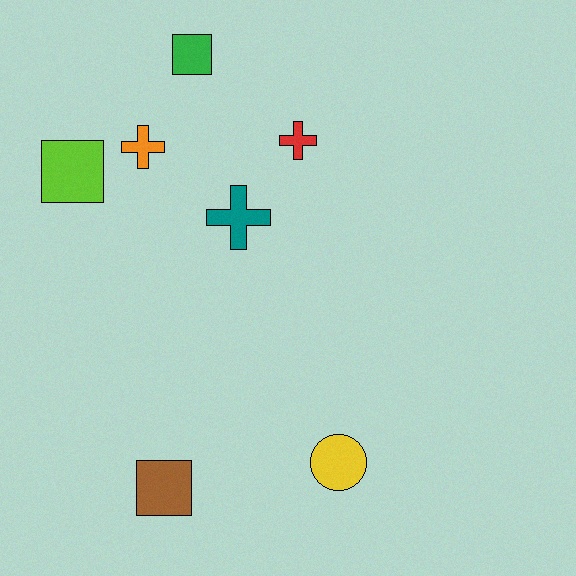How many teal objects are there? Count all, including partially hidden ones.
There is 1 teal object.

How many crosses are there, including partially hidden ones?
There are 3 crosses.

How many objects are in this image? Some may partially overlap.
There are 7 objects.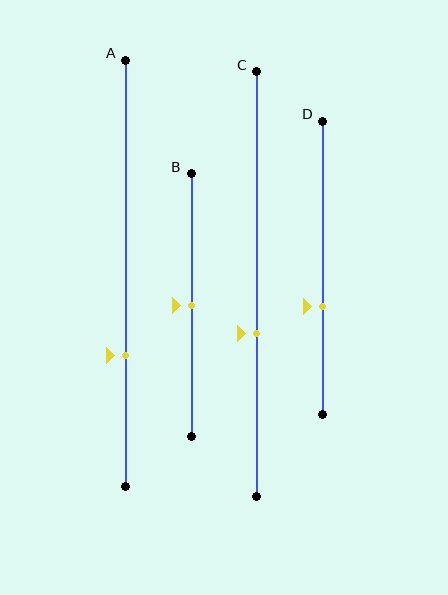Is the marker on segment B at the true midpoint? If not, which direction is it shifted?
Yes, the marker on segment B is at the true midpoint.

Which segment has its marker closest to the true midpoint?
Segment B has its marker closest to the true midpoint.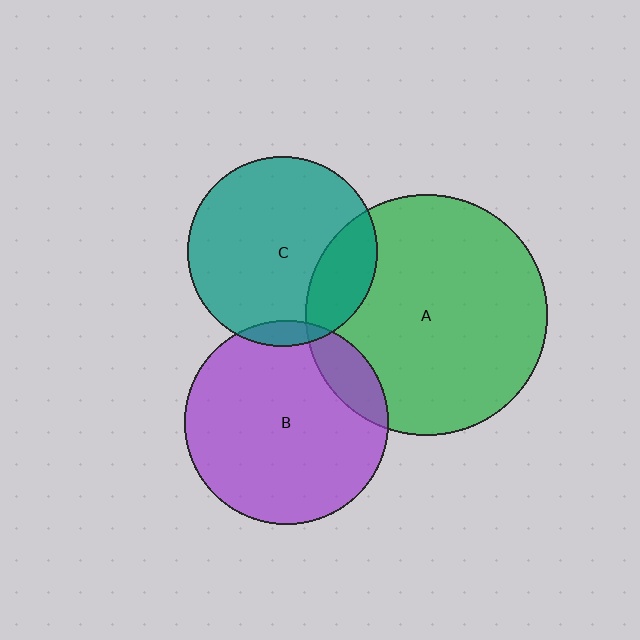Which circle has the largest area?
Circle A (green).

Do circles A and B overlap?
Yes.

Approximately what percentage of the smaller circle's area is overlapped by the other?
Approximately 15%.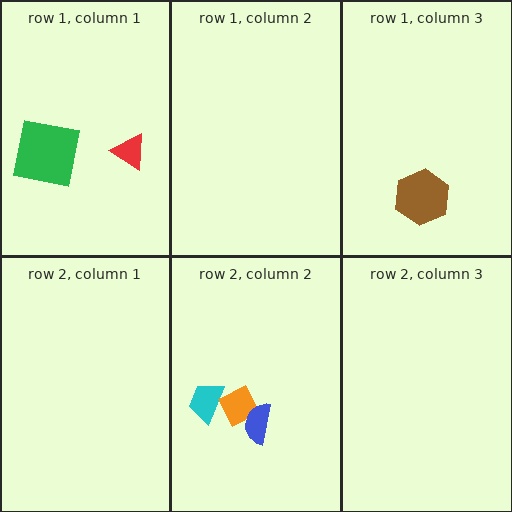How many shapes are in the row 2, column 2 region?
3.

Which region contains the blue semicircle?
The row 2, column 2 region.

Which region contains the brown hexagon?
The row 1, column 3 region.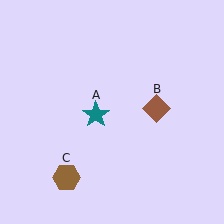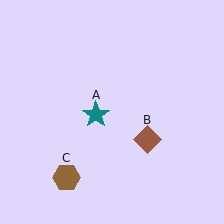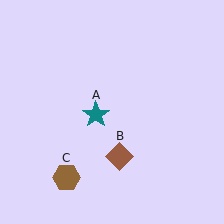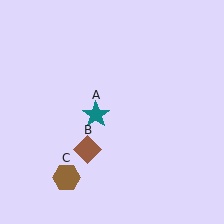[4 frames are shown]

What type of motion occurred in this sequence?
The brown diamond (object B) rotated clockwise around the center of the scene.